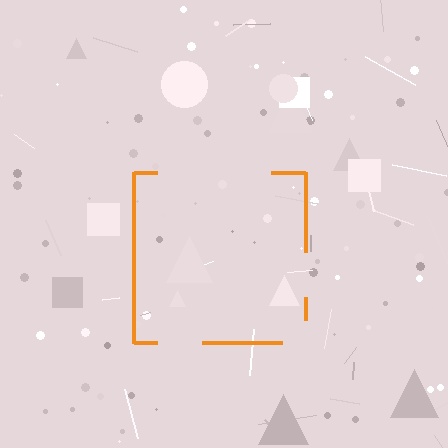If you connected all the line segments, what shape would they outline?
They would outline a square.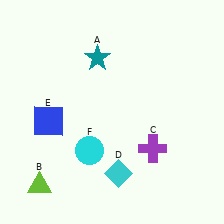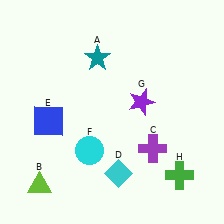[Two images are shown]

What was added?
A purple star (G), a green cross (H) were added in Image 2.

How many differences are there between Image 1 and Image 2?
There are 2 differences between the two images.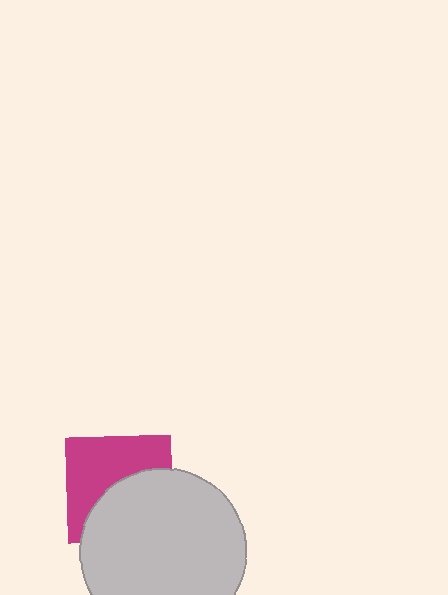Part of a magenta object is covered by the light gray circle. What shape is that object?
It is a square.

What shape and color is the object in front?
The object in front is a light gray circle.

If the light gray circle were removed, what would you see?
You would see the complete magenta square.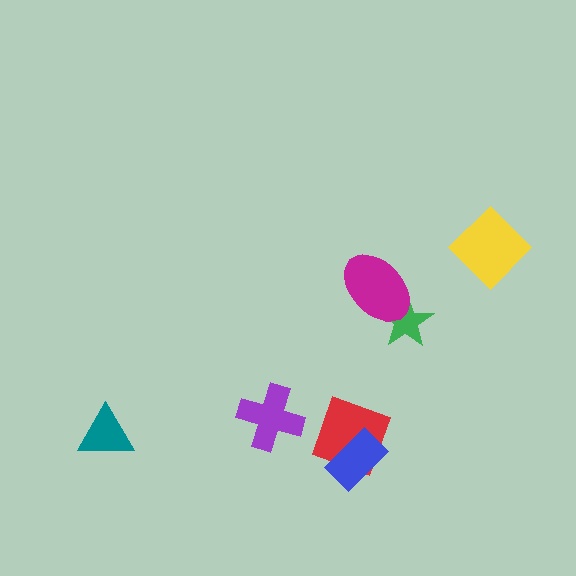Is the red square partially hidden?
Yes, it is partially covered by another shape.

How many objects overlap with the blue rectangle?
1 object overlaps with the blue rectangle.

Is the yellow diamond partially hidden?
No, no other shape covers it.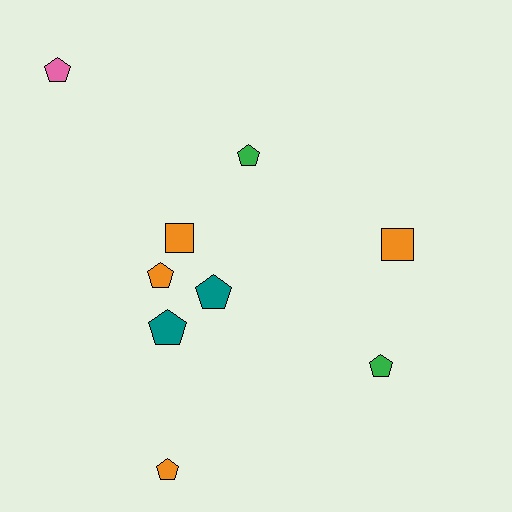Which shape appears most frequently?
Pentagon, with 7 objects.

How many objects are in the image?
There are 9 objects.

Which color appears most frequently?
Orange, with 4 objects.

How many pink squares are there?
There are no pink squares.